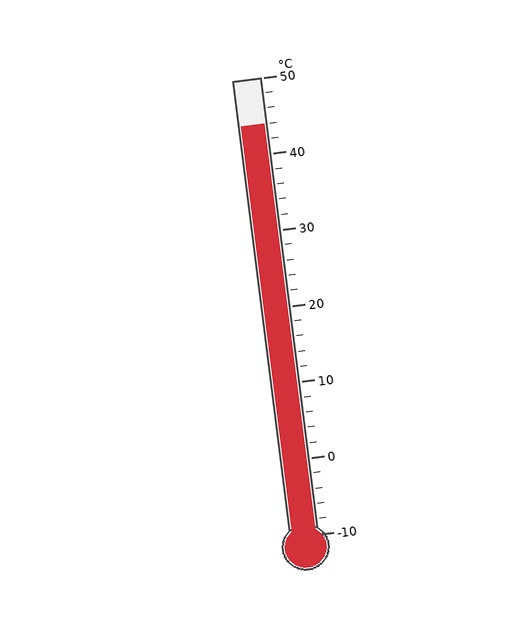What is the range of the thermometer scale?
The thermometer scale ranges from -10°C to 50°C.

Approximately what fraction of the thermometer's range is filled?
The thermometer is filled to approximately 90% of its range.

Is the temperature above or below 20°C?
The temperature is above 20°C.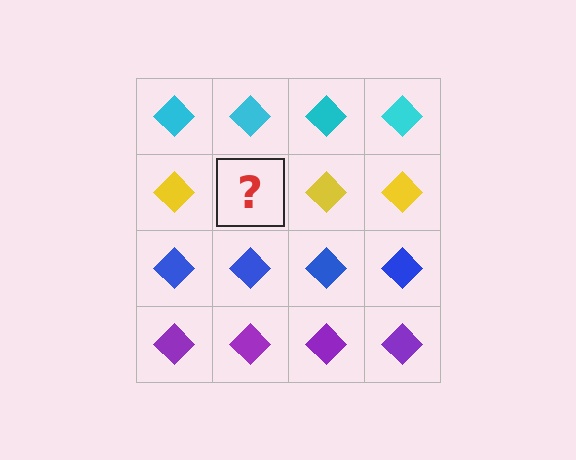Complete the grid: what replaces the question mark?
The question mark should be replaced with a yellow diamond.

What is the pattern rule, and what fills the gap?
The rule is that each row has a consistent color. The gap should be filled with a yellow diamond.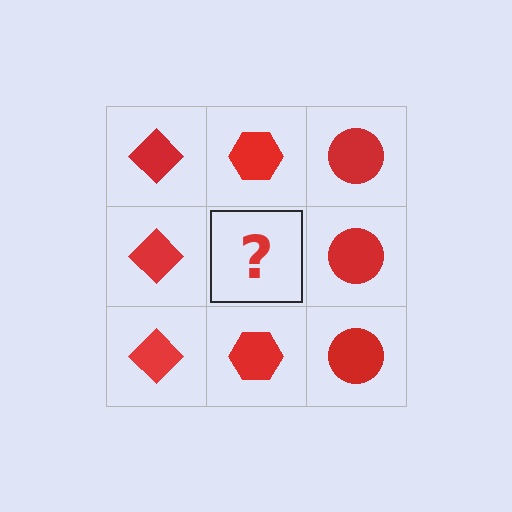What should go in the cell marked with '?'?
The missing cell should contain a red hexagon.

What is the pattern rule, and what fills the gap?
The rule is that each column has a consistent shape. The gap should be filled with a red hexagon.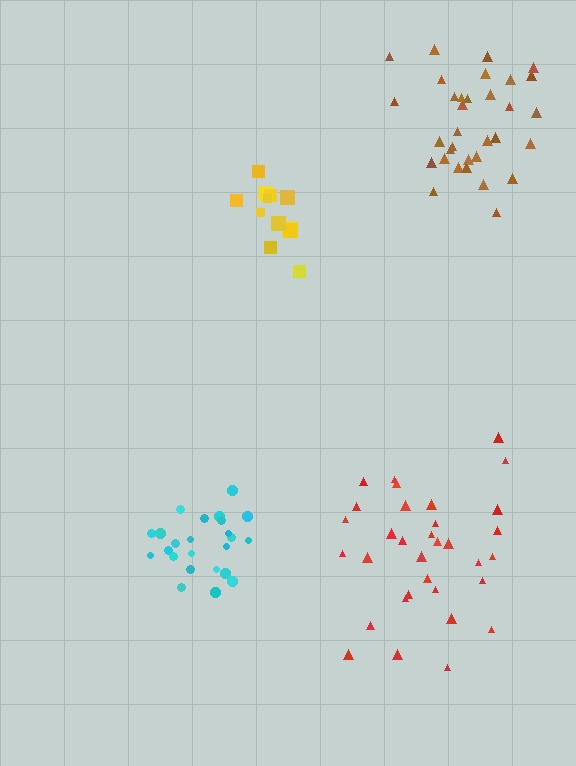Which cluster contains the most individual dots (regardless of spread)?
Red (33).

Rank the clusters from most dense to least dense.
cyan, yellow, red, brown.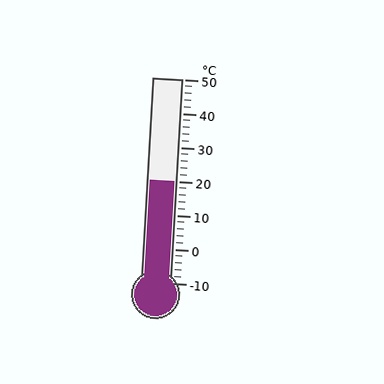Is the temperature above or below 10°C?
The temperature is above 10°C.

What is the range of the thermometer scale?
The thermometer scale ranges from -10°C to 50°C.